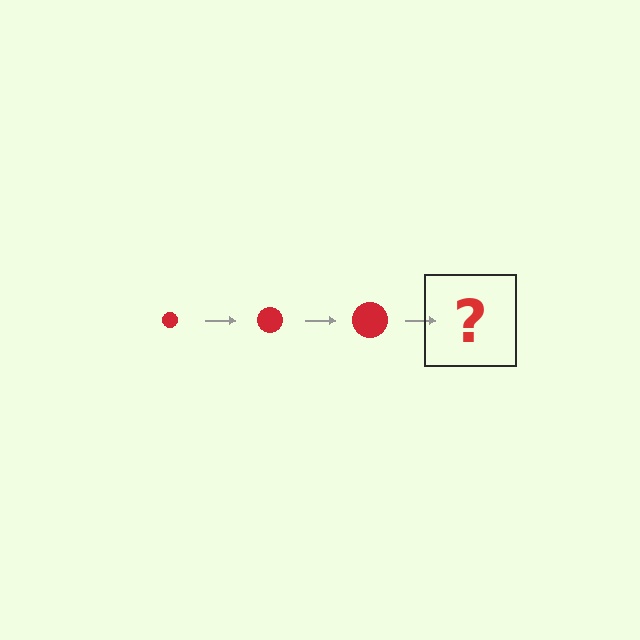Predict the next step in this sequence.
The next step is a red circle, larger than the previous one.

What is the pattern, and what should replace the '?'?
The pattern is that the circle gets progressively larger each step. The '?' should be a red circle, larger than the previous one.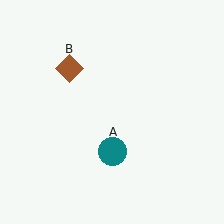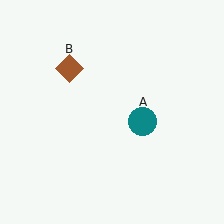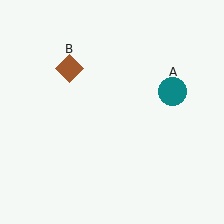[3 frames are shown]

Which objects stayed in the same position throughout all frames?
Brown diamond (object B) remained stationary.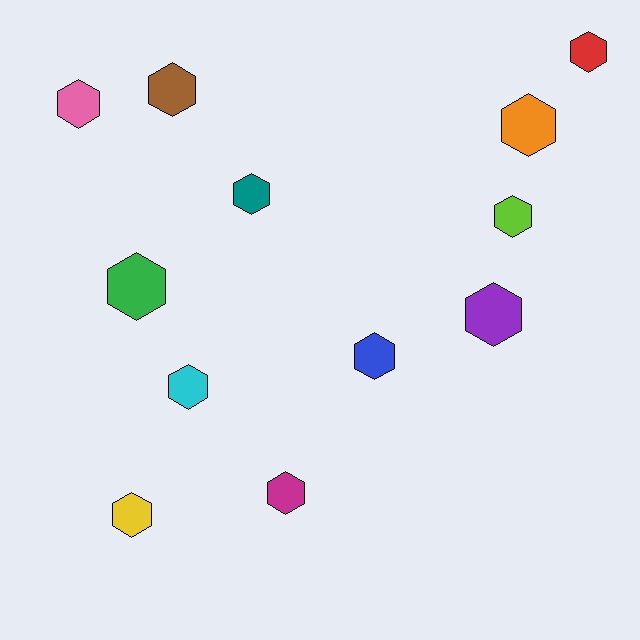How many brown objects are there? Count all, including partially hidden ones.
There is 1 brown object.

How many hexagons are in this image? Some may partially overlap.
There are 12 hexagons.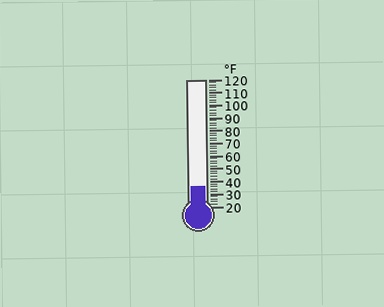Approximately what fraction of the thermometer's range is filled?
The thermometer is filled to approximately 15% of its range.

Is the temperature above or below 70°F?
The temperature is below 70°F.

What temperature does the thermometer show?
The thermometer shows approximately 36°F.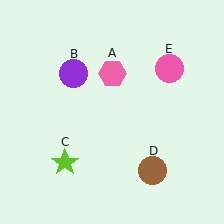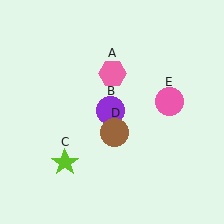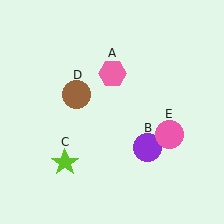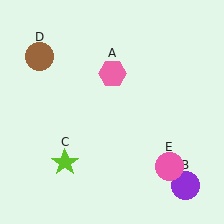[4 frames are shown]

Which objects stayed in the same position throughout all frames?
Pink hexagon (object A) and lime star (object C) remained stationary.